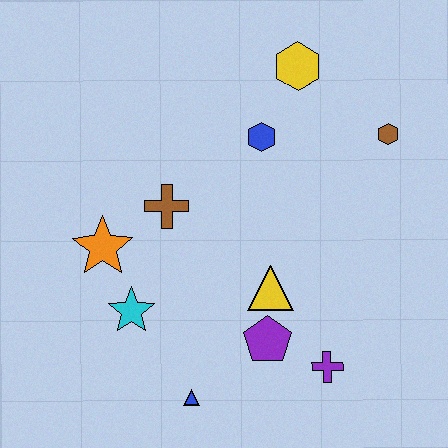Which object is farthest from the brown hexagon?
The blue triangle is farthest from the brown hexagon.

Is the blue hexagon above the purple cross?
Yes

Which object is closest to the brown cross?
The orange star is closest to the brown cross.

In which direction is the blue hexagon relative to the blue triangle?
The blue hexagon is above the blue triangle.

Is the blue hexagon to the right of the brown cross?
Yes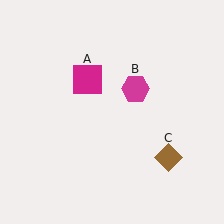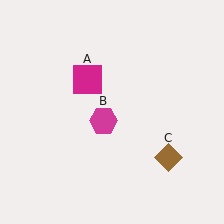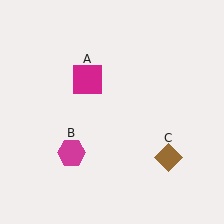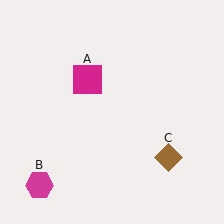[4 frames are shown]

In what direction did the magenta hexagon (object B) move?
The magenta hexagon (object B) moved down and to the left.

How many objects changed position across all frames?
1 object changed position: magenta hexagon (object B).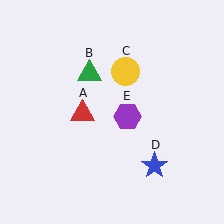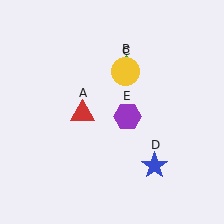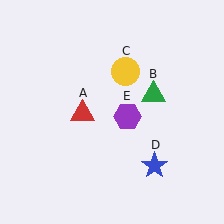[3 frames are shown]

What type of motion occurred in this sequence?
The green triangle (object B) rotated clockwise around the center of the scene.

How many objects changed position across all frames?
1 object changed position: green triangle (object B).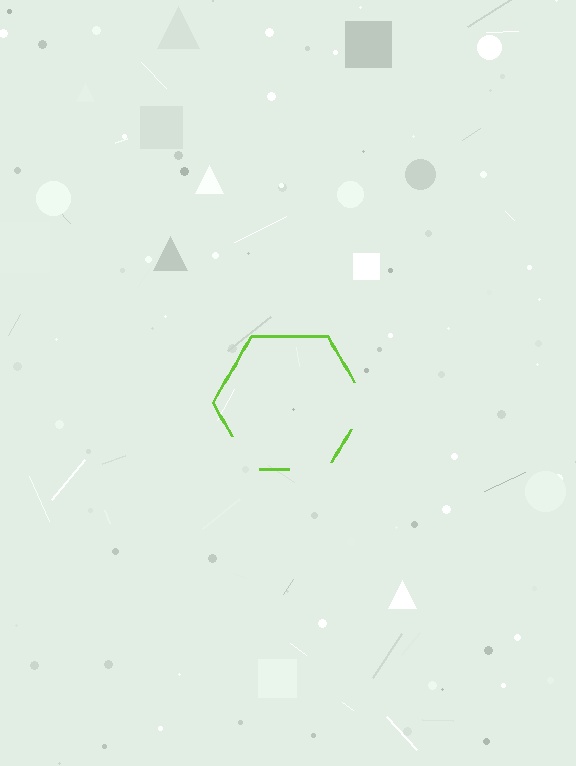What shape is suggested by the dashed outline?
The dashed outline suggests a hexagon.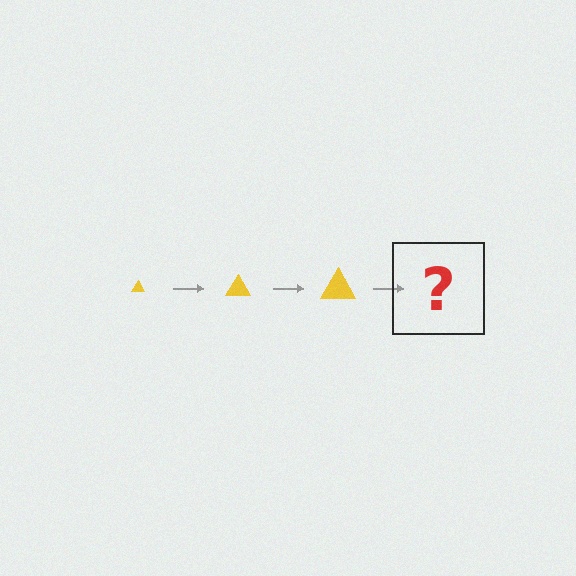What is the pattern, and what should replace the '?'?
The pattern is that the triangle gets progressively larger each step. The '?' should be a yellow triangle, larger than the previous one.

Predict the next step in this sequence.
The next step is a yellow triangle, larger than the previous one.